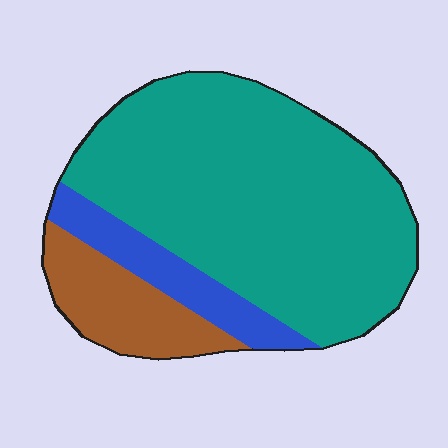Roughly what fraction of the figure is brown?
Brown takes up less than a sixth of the figure.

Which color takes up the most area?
Teal, at roughly 70%.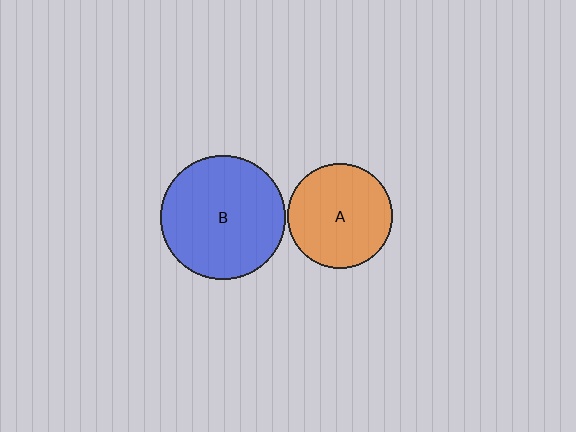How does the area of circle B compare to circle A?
Approximately 1.4 times.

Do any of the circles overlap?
No, none of the circles overlap.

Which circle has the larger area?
Circle B (blue).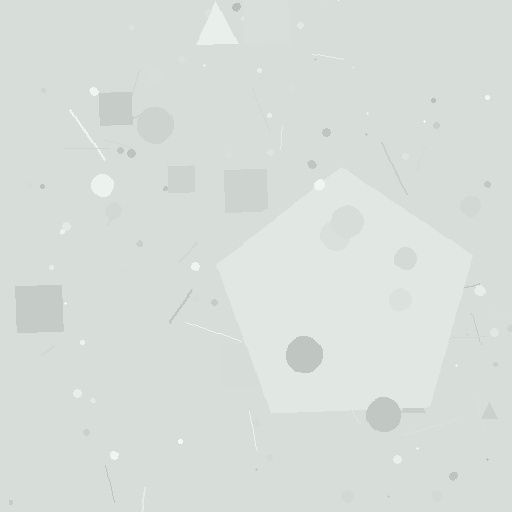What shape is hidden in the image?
A pentagon is hidden in the image.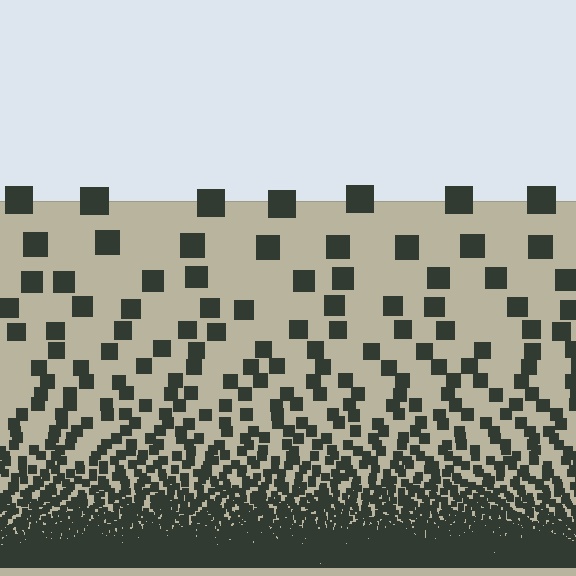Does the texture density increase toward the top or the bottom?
Density increases toward the bottom.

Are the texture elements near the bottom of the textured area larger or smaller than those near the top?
Smaller. The gradient is inverted — elements near the bottom are smaller and denser.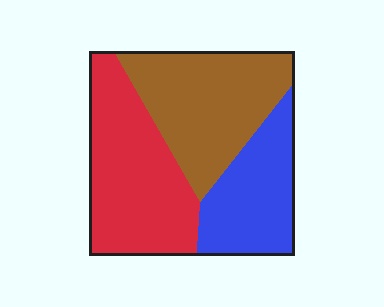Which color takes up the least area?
Blue, at roughly 25%.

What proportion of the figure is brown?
Brown covers about 35% of the figure.